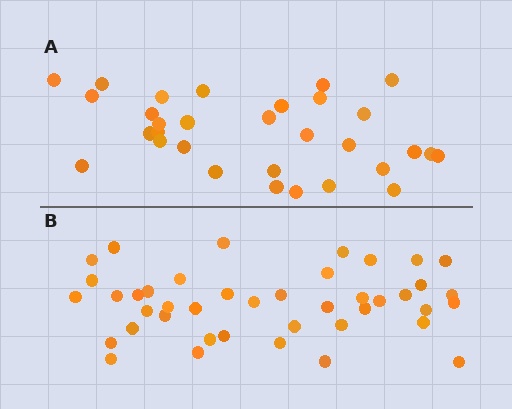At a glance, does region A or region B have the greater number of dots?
Region B (the bottom region) has more dots.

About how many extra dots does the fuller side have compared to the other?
Region B has roughly 12 or so more dots than region A.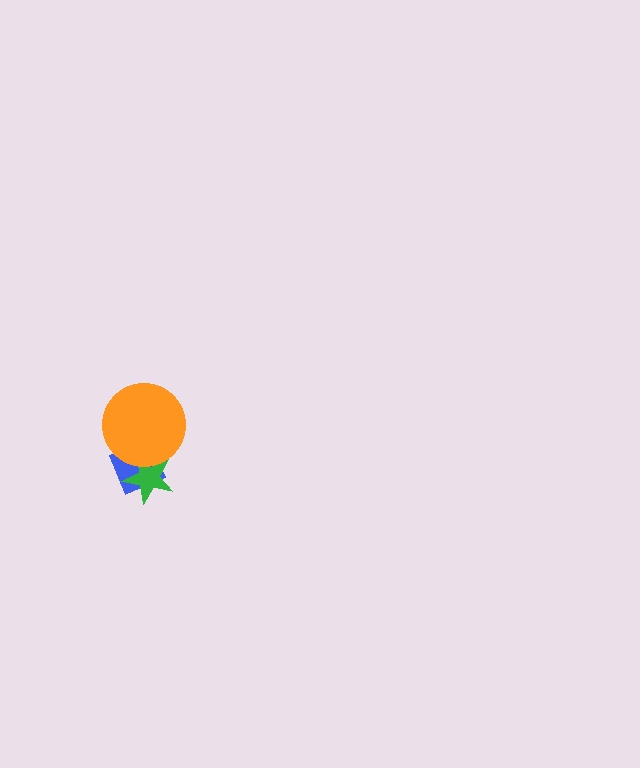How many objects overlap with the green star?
2 objects overlap with the green star.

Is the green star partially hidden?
Yes, it is partially covered by another shape.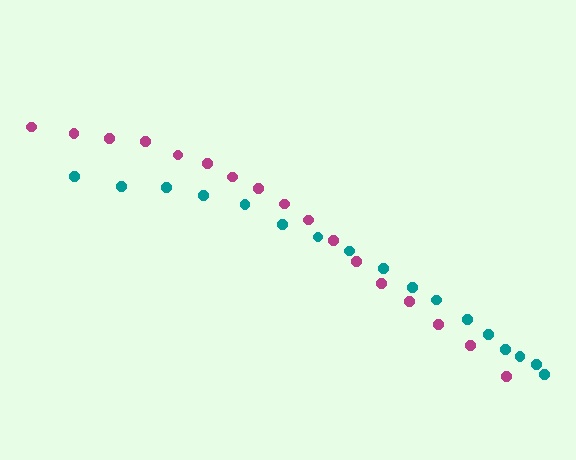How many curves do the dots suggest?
There are 2 distinct paths.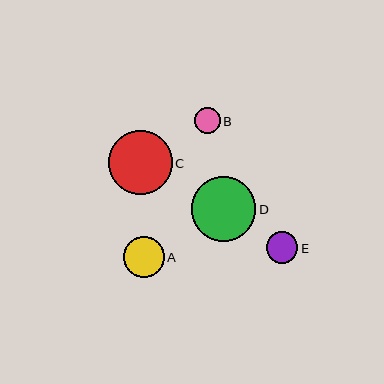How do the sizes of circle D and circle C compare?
Circle D and circle C are approximately the same size.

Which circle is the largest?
Circle D is the largest with a size of approximately 64 pixels.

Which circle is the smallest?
Circle B is the smallest with a size of approximately 26 pixels.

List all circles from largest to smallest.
From largest to smallest: D, C, A, E, B.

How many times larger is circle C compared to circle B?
Circle C is approximately 2.5 times the size of circle B.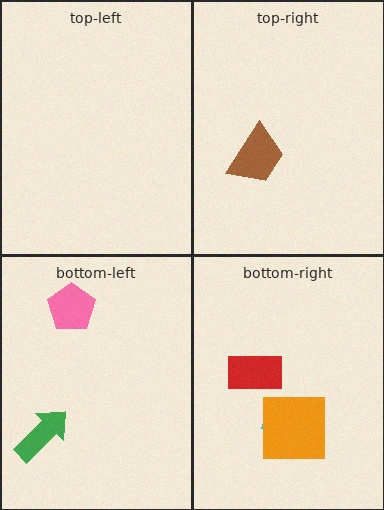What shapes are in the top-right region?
The brown trapezoid.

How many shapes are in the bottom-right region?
3.